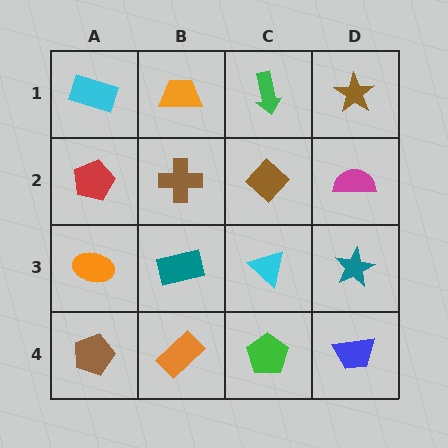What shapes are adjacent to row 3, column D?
A magenta semicircle (row 2, column D), a blue trapezoid (row 4, column D), a cyan triangle (row 3, column C).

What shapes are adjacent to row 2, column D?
A brown star (row 1, column D), a teal star (row 3, column D), a brown diamond (row 2, column C).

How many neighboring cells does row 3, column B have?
4.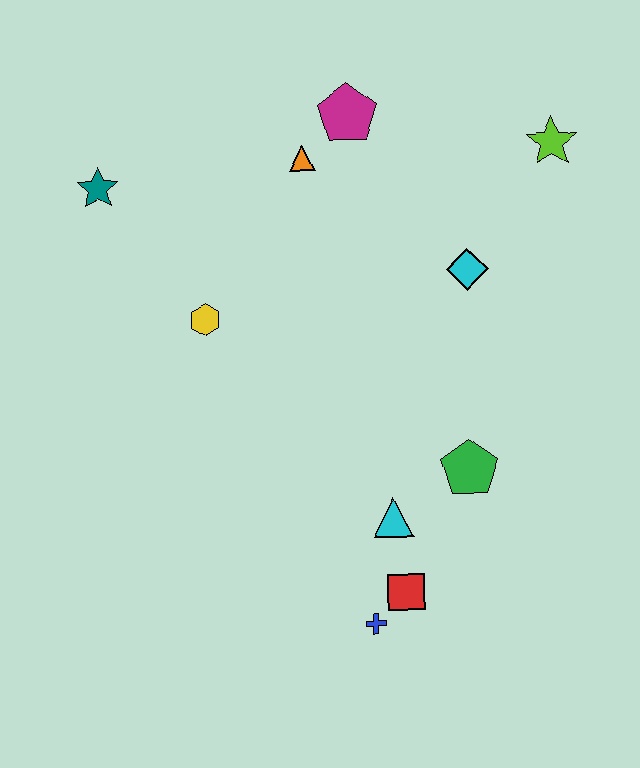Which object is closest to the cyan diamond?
The lime star is closest to the cyan diamond.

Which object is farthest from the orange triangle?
The blue cross is farthest from the orange triangle.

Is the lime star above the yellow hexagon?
Yes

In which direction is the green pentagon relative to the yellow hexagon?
The green pentagon is to the right of the yellow hexagon.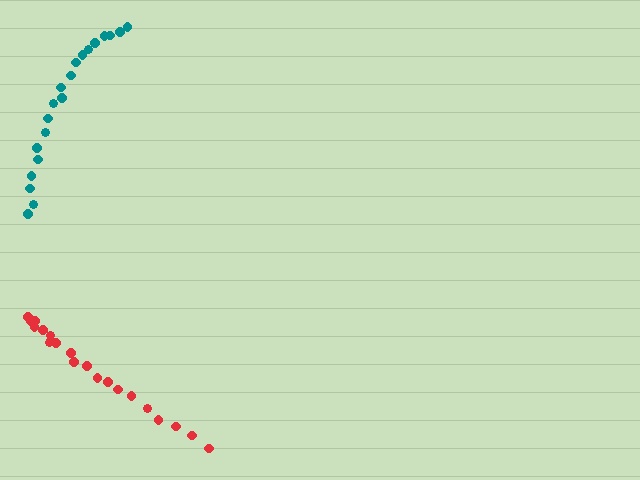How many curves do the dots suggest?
There are 2 distinct paths.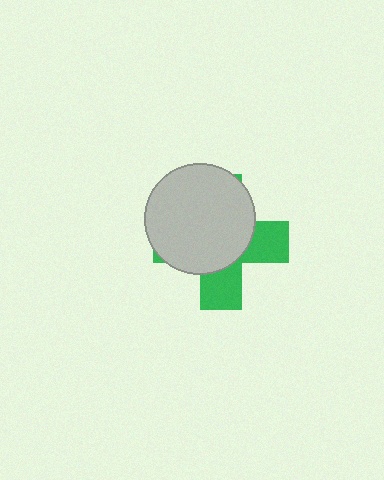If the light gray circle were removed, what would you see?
You would see the complete green cross.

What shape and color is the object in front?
The object in front is a light gray circle.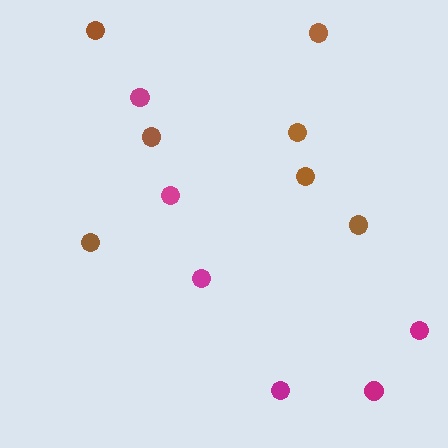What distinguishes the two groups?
There are 2 groups: one group of magenta circles (6) and one group of brown circles (7).